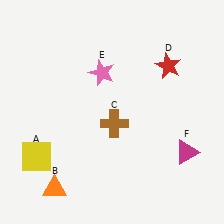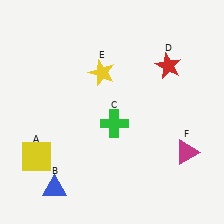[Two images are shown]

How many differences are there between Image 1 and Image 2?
There are 3 differences between the two images.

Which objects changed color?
B changed from orange to blue. C changed from brown to green. E changed from pink to yellow.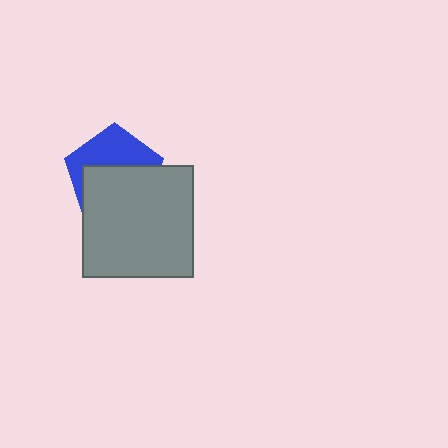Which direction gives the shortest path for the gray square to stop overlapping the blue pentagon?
Moving down gives the shortest separation.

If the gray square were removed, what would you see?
You would see the complete blue pentagon.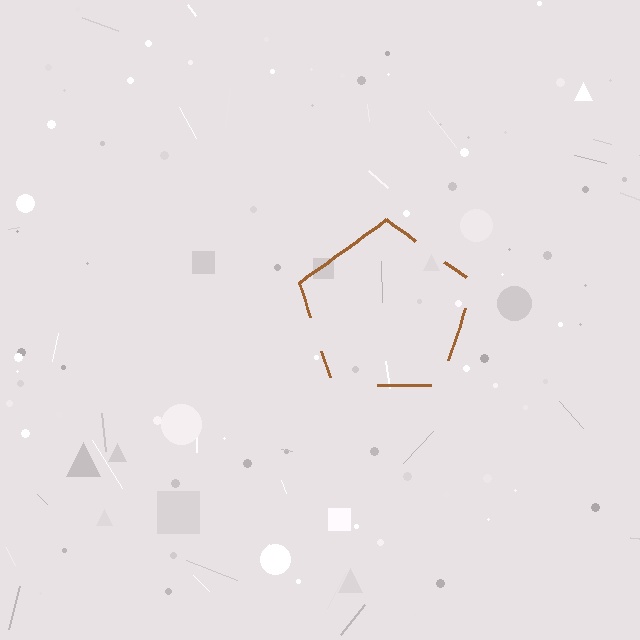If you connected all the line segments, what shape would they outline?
They would outline a pentagon.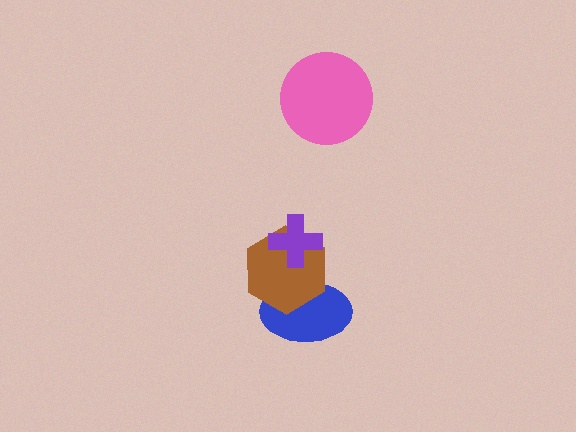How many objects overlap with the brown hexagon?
2 objects overlap with the brown hexagon.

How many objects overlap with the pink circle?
0 objects overlap with the pink circle.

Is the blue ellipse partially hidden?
Yes, it is partially covered by another shape.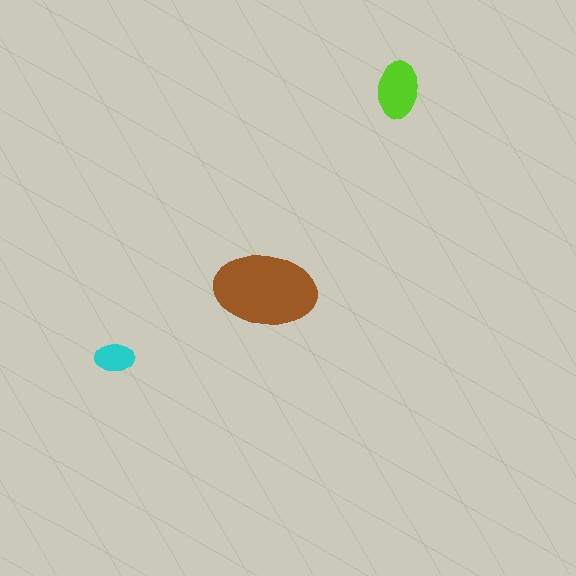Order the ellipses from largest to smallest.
the brown one, the lime one, the cyan one.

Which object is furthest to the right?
The lime ellipse is rightmost.